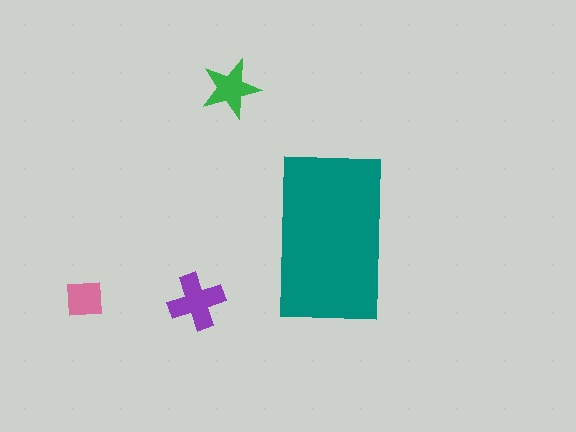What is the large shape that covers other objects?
A teal rectangle.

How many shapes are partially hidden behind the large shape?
0 shapes are partially hidden.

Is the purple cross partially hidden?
No, the purple cross is fully visible.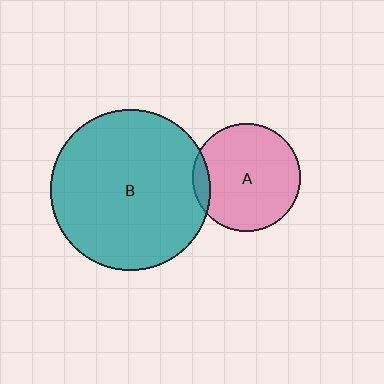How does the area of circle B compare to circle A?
Approximately 2.2 times.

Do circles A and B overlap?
Yes.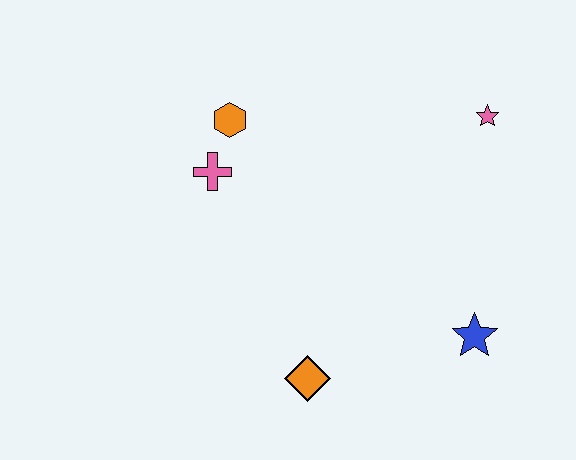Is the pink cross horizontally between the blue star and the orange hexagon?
No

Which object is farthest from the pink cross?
The blue star is farthest from the pink cross.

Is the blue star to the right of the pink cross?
Yes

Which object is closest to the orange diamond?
The blue star is closest to the orange diamond.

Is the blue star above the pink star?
No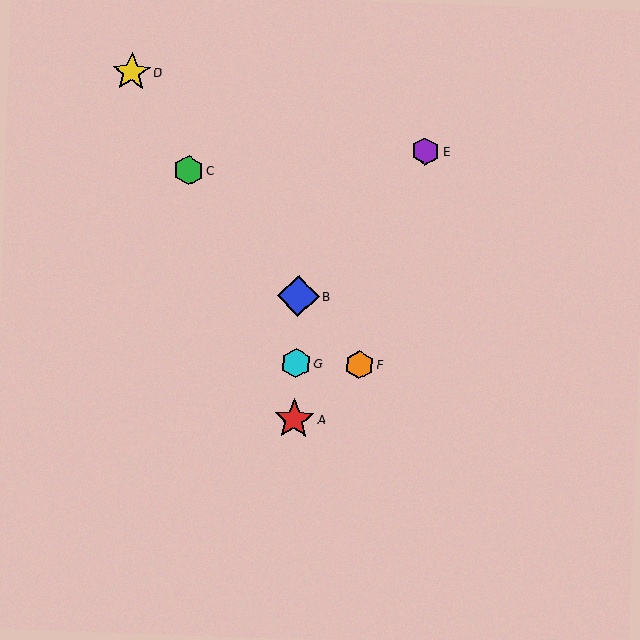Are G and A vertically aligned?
Yes, both are at x≈296.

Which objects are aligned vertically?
Objects A, B, G are aligned vertically.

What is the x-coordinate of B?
Object B is at x≈298.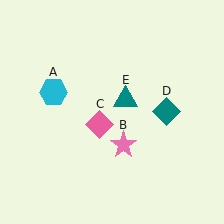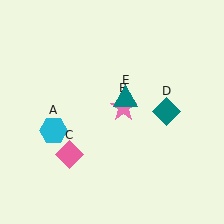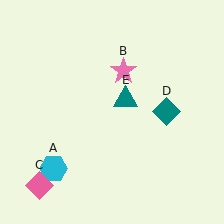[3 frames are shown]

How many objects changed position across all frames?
3 objects changed position: cyan hexagon (object A), pink star (object B), pink diamond (object C).